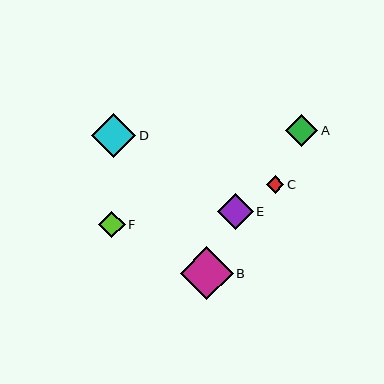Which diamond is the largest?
Diamond B is the largest with a size of approximately 53 pixels.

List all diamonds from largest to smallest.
From largest to smallest: B, D, E, A, F, C.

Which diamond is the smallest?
Diamond C is the smallest with a size of approximately 18 pixels.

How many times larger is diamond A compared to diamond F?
Diamond A is approximately 1.2 times the size of diamond F.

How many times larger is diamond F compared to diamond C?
Diamond F is approximately 1.5 times the size of diamond C.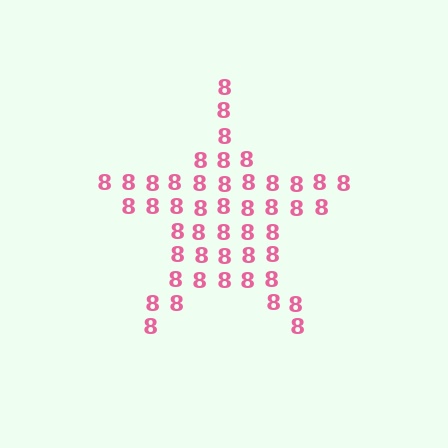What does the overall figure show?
The overall figure shows a star.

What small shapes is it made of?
It is made of small digit 8's.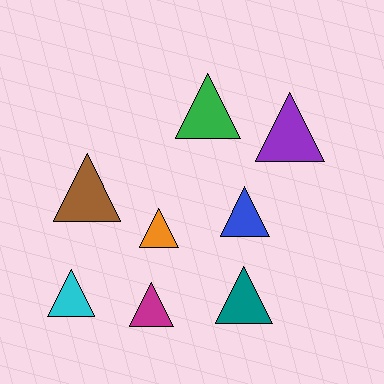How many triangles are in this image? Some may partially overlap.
There are 8 triangles.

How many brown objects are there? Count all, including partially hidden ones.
There is 1 brown object.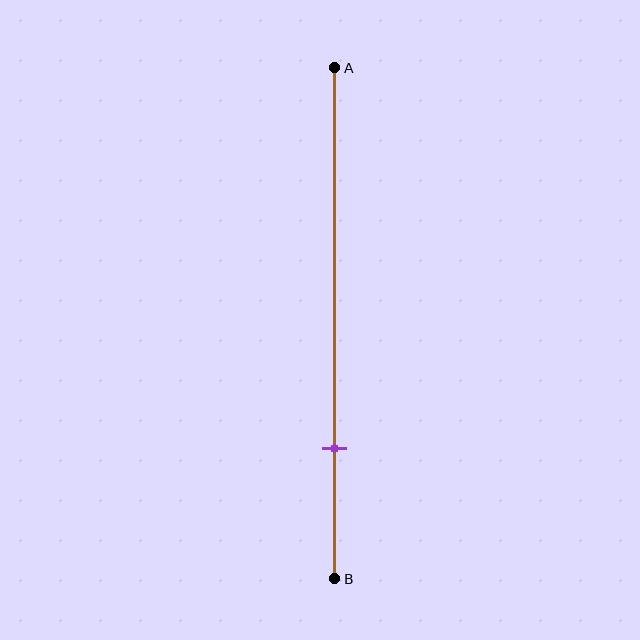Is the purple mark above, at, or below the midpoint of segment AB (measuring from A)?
The purple mark is below the midpoint of segment AB.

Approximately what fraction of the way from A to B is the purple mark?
The purple mark is approximately 75% of the way from A to B.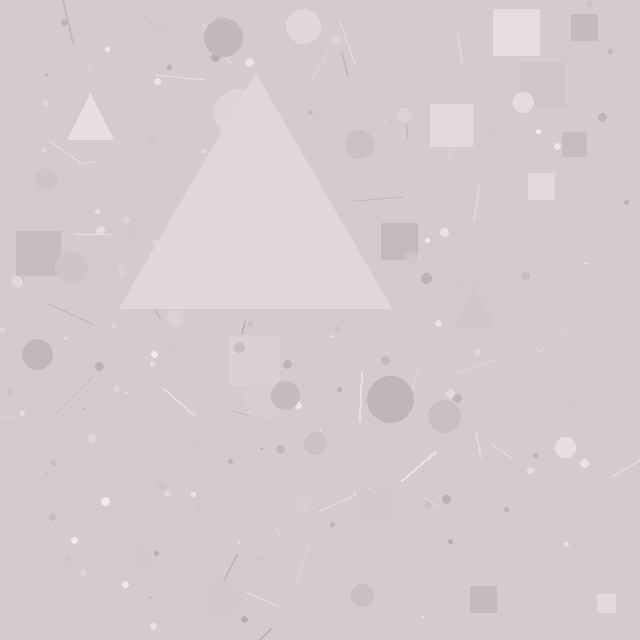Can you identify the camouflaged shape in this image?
The camouflaged shape is a triangle.